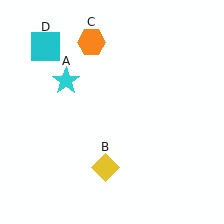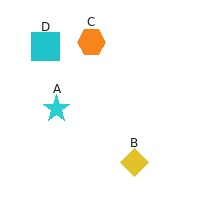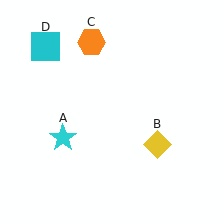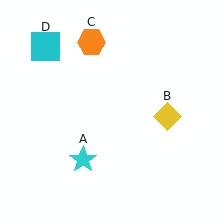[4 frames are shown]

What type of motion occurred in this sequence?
The cyan star (object A), yellow diamond (object B) rotated counterclockwise around the center of the scene.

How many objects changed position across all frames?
2 objects changed position: cyan star (object A), yellow diamond (object B).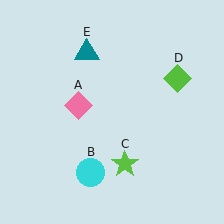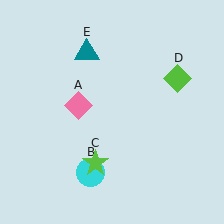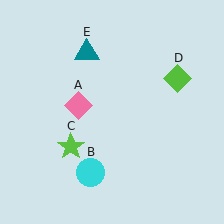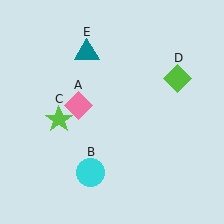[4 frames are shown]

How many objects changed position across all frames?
1 object changed position: lime star (object C).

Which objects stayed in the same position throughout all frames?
Pink diamond (object A) and cyan circle (object B) and lime diamond (object D) and teal triangle (object E) remained stationary.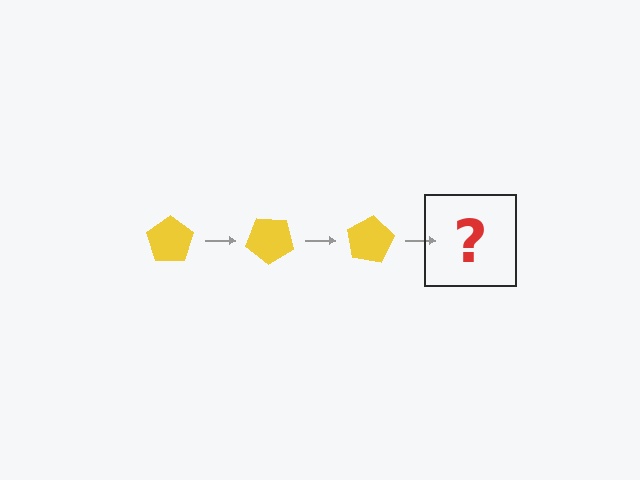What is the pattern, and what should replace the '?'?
The pattern is that the pentagon rotates 40 degrees each step. The '?' should be a yellow pentagon rotated 120 degrees.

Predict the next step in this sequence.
The next step is a yellow pentagon rotated 120 degrees.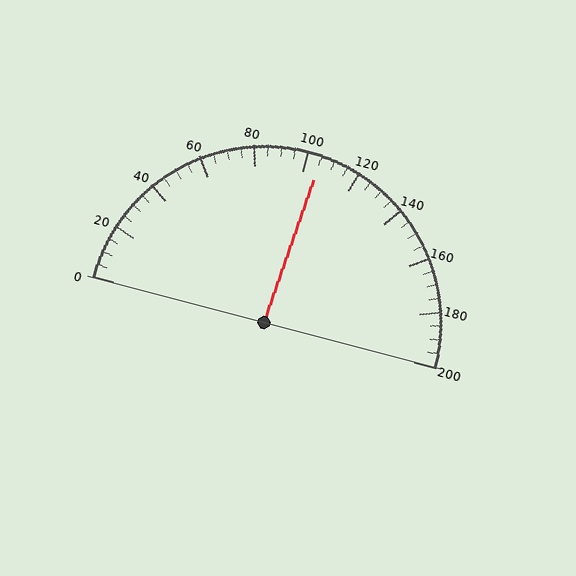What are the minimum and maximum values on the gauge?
The gauge ranges from 0 to 200.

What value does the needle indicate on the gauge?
The needle indicates approximately 105.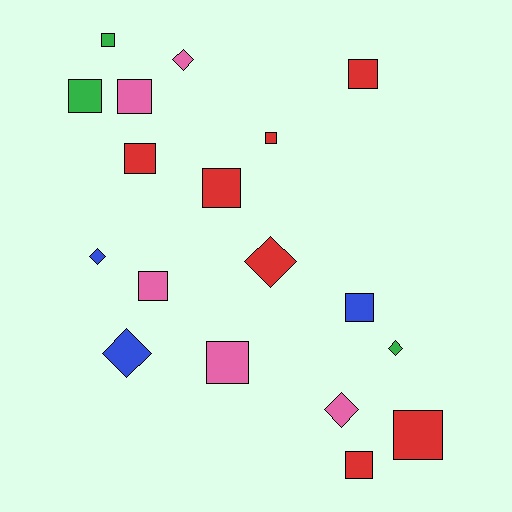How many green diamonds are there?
There is 1 green diamond.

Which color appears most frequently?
Red, with 7 objects.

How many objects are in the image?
There are 18 objects.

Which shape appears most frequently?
Square, with 12 objects.